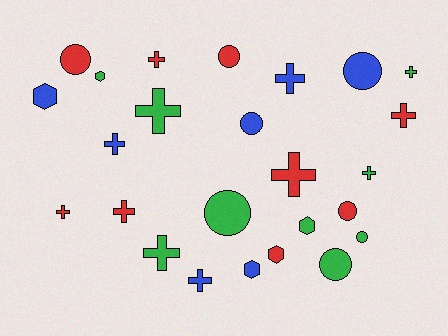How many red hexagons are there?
There is 1 red hexagon.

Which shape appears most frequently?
Cross, with 12 objects.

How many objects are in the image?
There are 25 objects.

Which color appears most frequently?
Green, with 9 objects.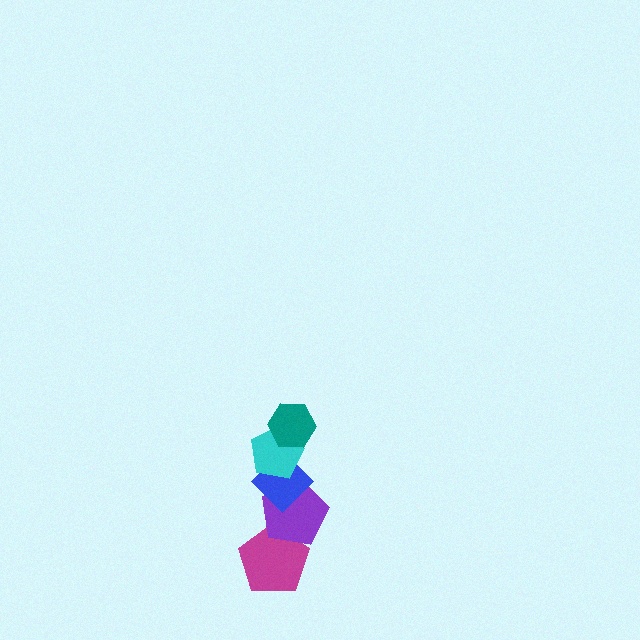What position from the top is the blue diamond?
The blue diamond is 3rd from the top.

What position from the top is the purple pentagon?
The purple pentagon is 4th from the top.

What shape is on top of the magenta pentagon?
The purple pentagon is on top of the magenta pentagon.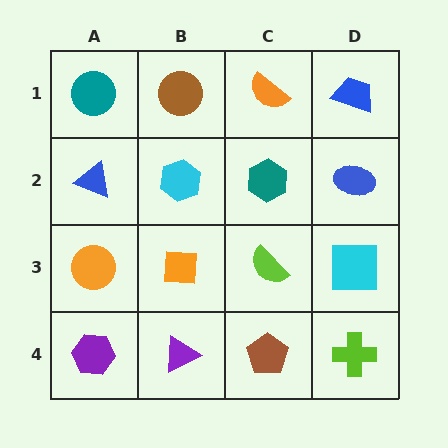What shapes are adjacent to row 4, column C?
A lime semicircle (row 3, column C), a purple triangle (row 4, column B), a lime cross (row 4, column D).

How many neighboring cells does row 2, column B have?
4.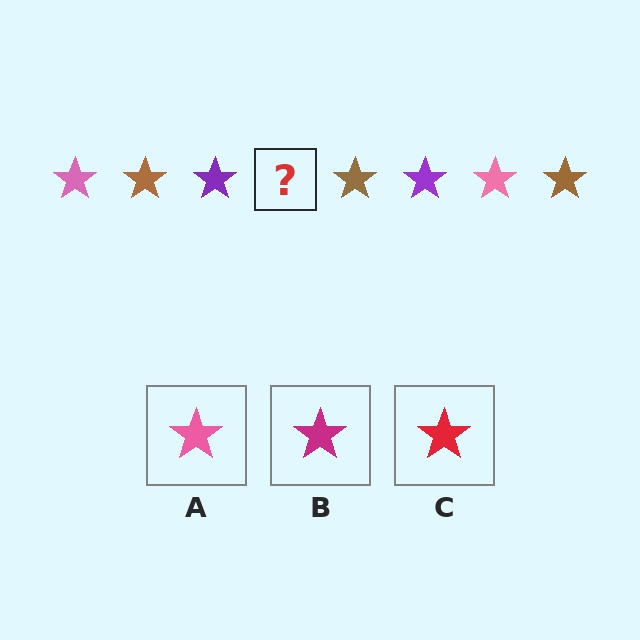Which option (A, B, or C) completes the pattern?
A.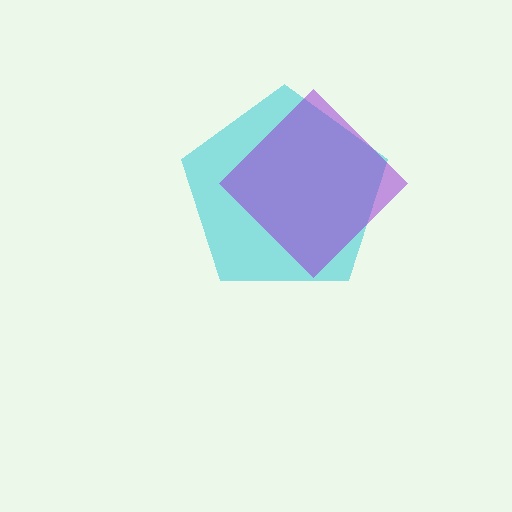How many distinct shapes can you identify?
There are 2 distinct shapes: a cyan pentagon, a purple diamond.